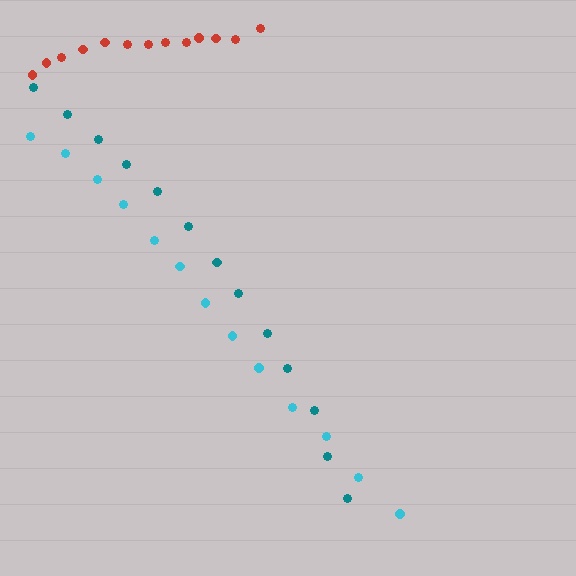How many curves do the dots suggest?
There are 3 distinct paths.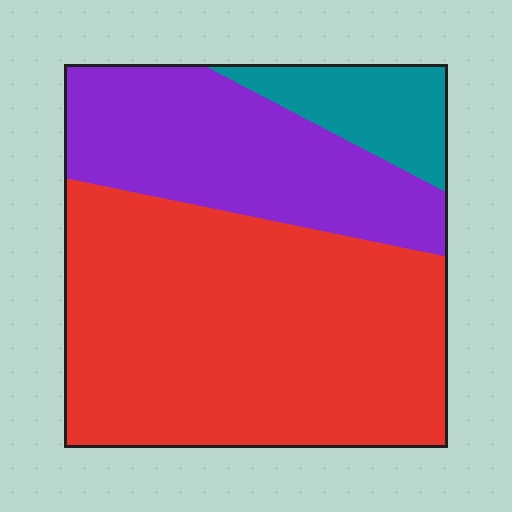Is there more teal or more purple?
Purple.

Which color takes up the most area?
Red, at roughly 60%.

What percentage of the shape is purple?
Purple covers 29% of the shape.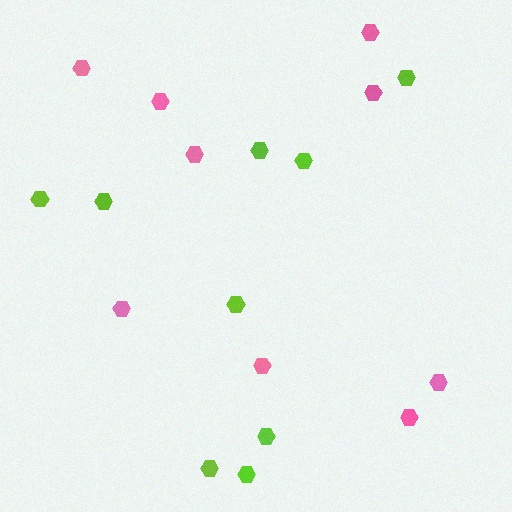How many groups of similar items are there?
There are 2 groups: one group of pink hexagons (9) and one group of lime hexagons (9).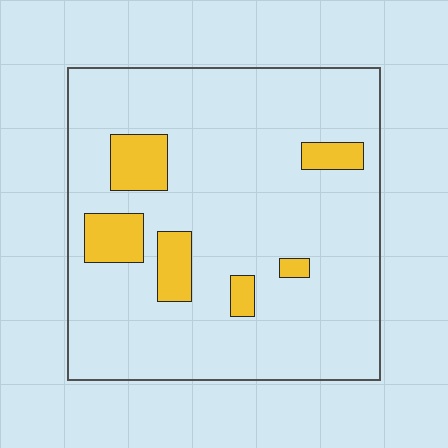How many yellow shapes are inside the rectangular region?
6.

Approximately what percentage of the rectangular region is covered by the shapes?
Approximately 10%.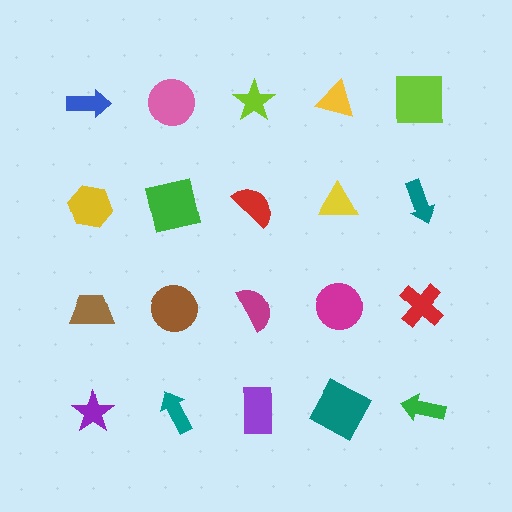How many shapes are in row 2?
5 shapes.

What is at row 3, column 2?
A brown circle.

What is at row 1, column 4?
A yellow triangle.